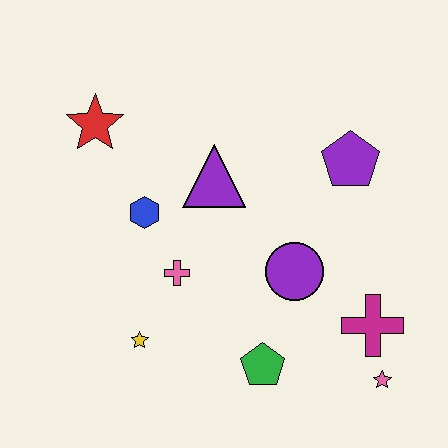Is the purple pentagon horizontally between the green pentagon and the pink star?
Yes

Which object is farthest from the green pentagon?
The red star is farthest from the green pentagon.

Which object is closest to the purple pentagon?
The purple circle is closest to the purple pentagon.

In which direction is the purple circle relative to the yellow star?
The purple circle is to the right of the yellow star.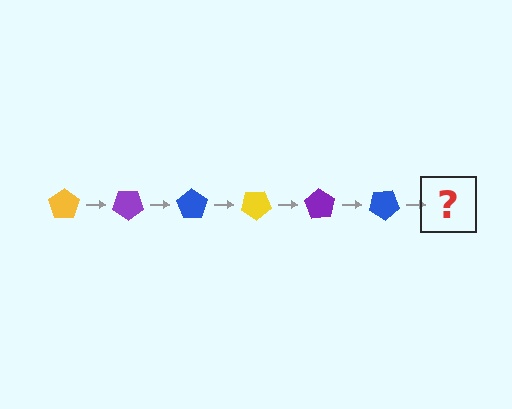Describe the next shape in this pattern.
It should be a yellow pentagon, rotated 210 degrees from the start.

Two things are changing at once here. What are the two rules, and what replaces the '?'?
The two rules are that it rotates 35 degrees each step and the color cycles through yellow, purple, and blue. The '?' should be a yellow pentagon, rotated 210 degrees from the start.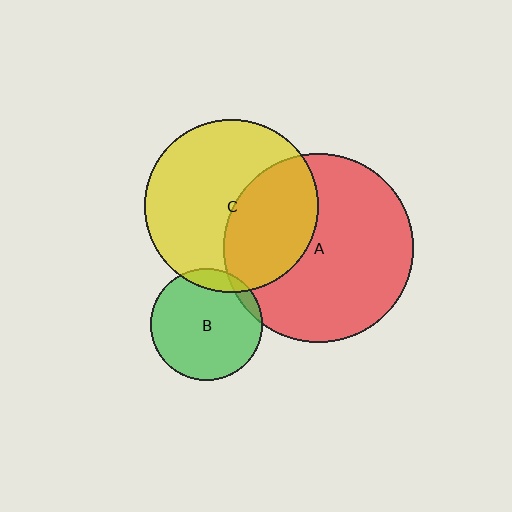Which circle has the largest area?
Circle A (red).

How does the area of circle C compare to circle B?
Approximately 2.4 times.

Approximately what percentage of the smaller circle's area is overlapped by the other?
Approximately 40%.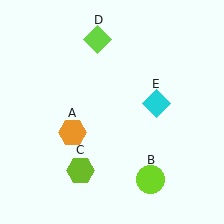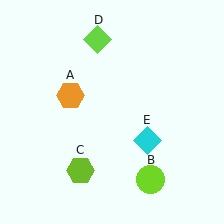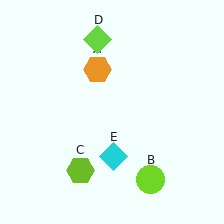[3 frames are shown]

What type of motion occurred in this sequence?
The orange hexagon (object A), cyan diamond (object E) rotated clockwise around the center of the scene.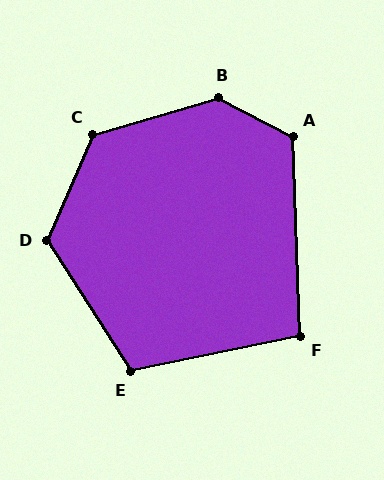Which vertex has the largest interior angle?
B, at approximately 136 degrees.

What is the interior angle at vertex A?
Approximately 119 degrees (obtuse).